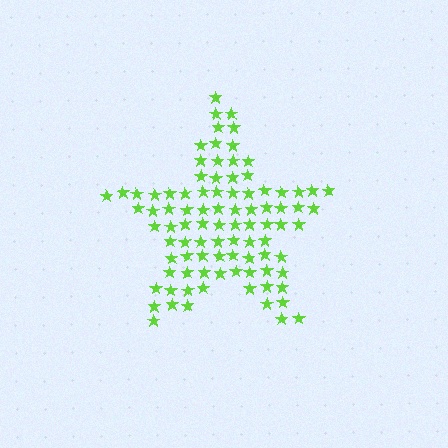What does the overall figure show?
The overall figure shows a star.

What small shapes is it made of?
It is made of small stars.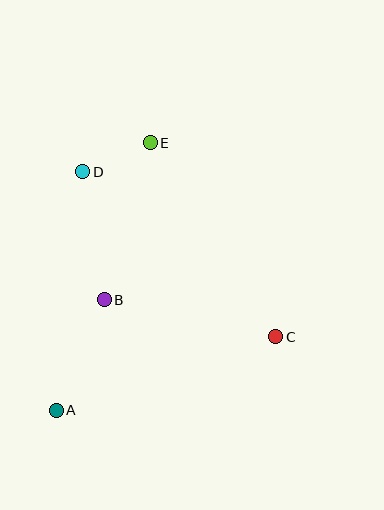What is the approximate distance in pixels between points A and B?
The distance between A and B is approximately 121 pixels.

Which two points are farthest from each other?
Points A and E are farthest from each other.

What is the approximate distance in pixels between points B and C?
The distance between B and C is approximately 176 pixels.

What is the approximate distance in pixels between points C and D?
The distance between C and D is approximately 254 pixels.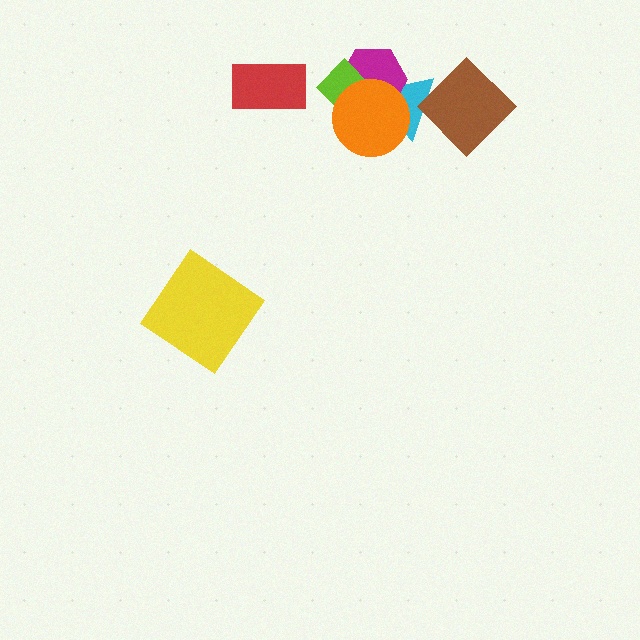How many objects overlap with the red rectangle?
0 objects overlap with the red rectangle.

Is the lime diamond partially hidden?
Yes, it is partially covered by another shape.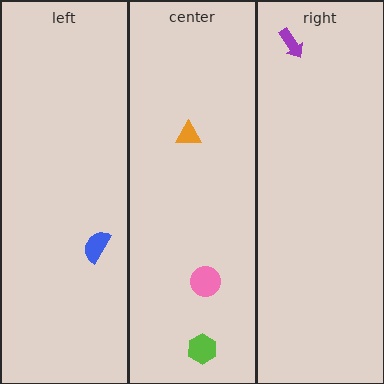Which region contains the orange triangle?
The center region.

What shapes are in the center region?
The lime hexagon, the orange triangle, the pink circle.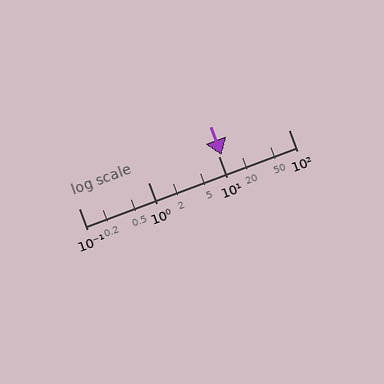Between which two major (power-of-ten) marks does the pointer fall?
The pointer is between 10 and 100.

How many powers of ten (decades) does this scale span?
The scale spans 3 decades, from 0.1 to 100.